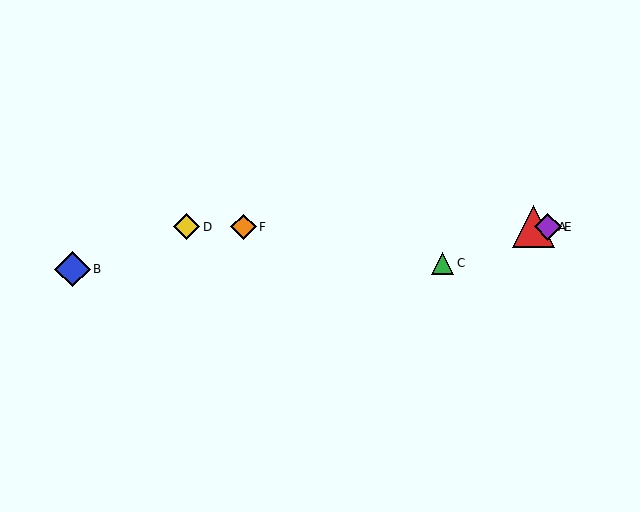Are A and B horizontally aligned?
No, A is at y≈227 and B is at y≈269.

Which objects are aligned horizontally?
Objects A, D, E, F are aligned horizontally.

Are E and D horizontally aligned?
Yes, both are at y≈227.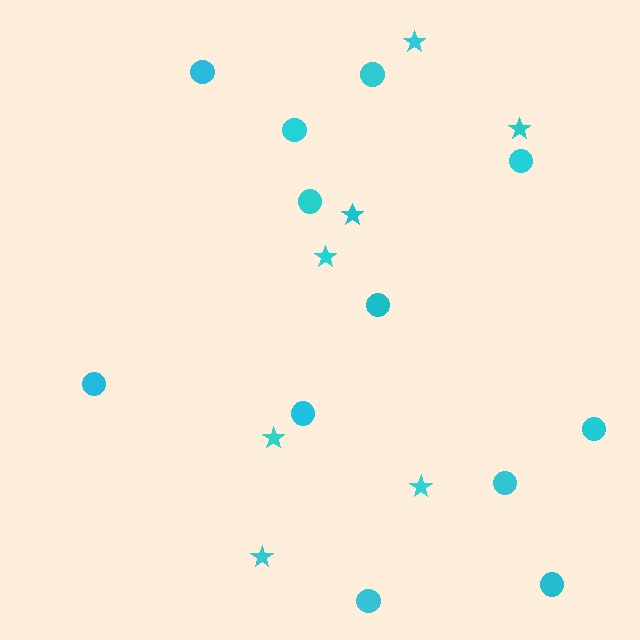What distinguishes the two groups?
There are 2 groups: one group of stars (7) and one group of circles (12).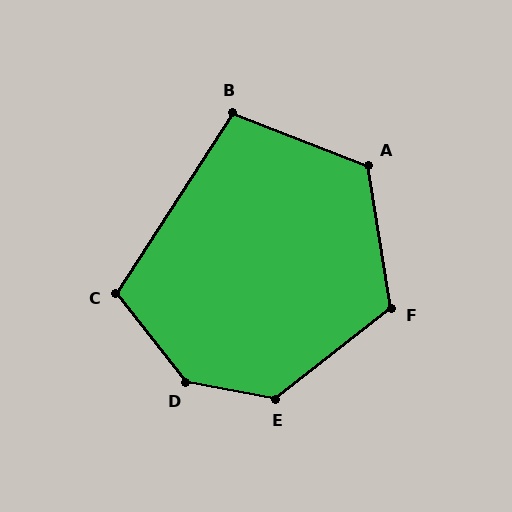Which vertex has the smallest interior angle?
B, at approximately 102 degrees.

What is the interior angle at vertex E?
Approximately 131 degrees (obtuse).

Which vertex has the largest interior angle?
D, at approximately 139 degrees.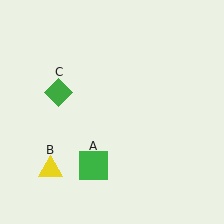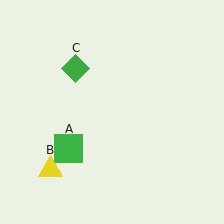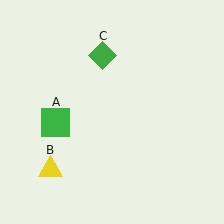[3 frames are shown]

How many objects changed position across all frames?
2 objects changed position: green square (object A), green diamond (object C).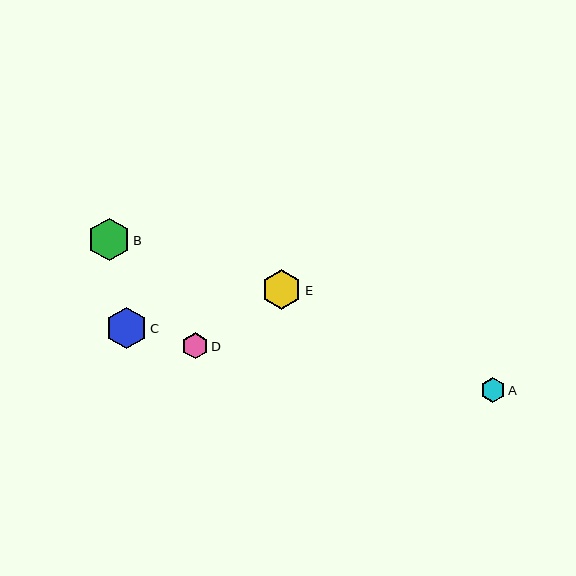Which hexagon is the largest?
Hexagon B is the largest with a size of approximately 42 pixels.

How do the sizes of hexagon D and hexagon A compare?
Hexagon D and hexagon A are approximately the same size.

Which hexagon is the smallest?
Hexagon A is the smallest with a size of approximately 25 pixels.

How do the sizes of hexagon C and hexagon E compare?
Hexagon C and hexagon E are approximately the same size.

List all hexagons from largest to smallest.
From largest to smallest: B, C, E, D, A.